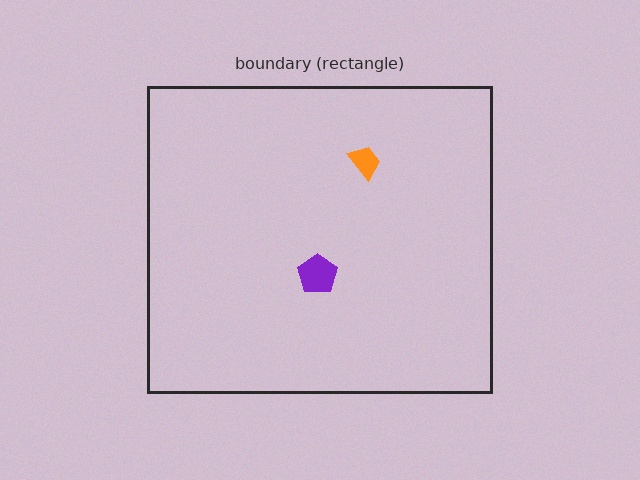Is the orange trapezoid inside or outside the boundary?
Inside.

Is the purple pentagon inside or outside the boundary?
Inside.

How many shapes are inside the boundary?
2 inside, 0 outside.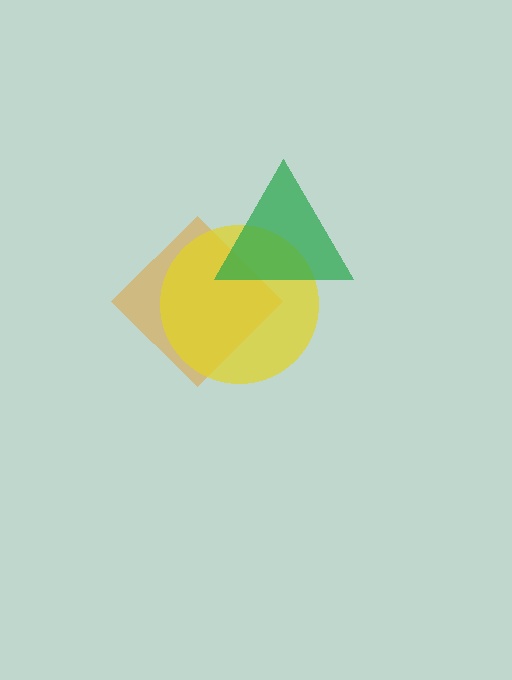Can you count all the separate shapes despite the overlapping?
Yes, there are 3 separate shapes.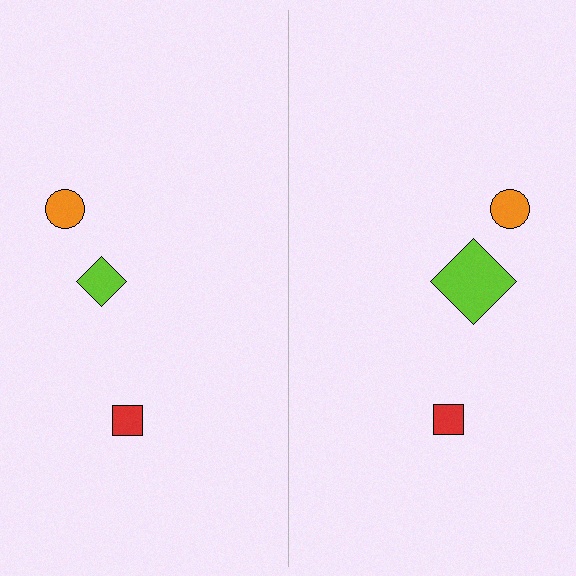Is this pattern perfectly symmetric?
No, the pattern is not perfectly symmetric. The lime diamond on the right side has a different size than its mirror counterpart.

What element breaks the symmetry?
The lime diamond on the right side has a different size than its mirror counterpart.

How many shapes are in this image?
There are 6 shapes in this image.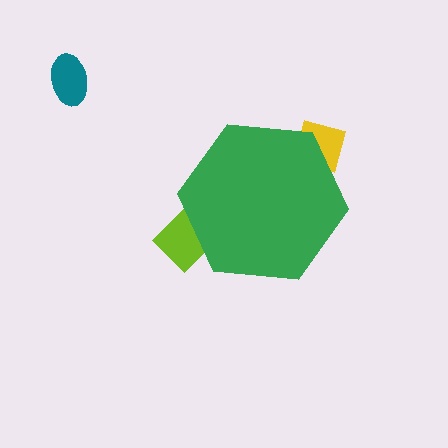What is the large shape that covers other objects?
A green hexagon.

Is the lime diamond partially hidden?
Yes, the lime diamond is partially hidden behind the green hexagon.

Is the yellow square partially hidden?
Yes, the yellow square is partially hidden behind the green hexagon.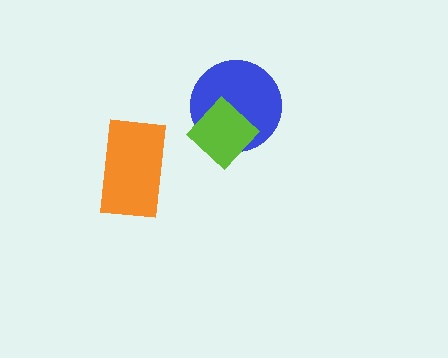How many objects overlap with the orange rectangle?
0 objects overlap with the orange rectangle.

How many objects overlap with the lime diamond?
1 object overlaps with the lime diamond.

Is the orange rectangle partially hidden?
No, no other shape covers it.